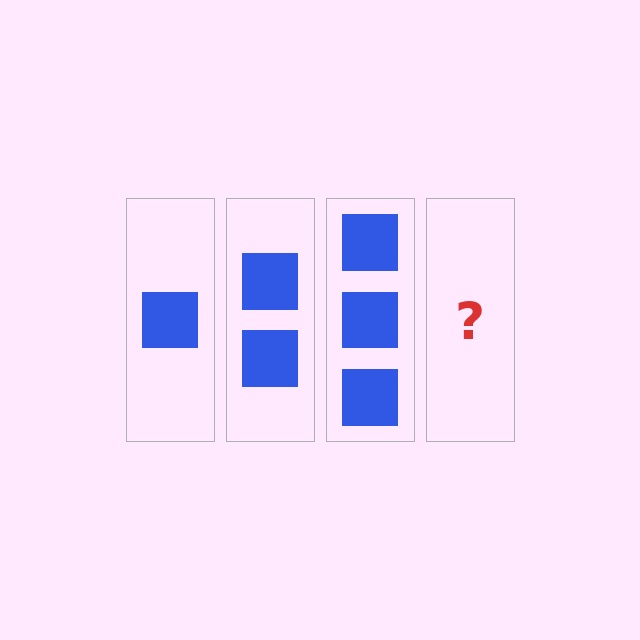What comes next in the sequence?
The next element should be 4 squares.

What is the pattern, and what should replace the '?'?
The pattern is that each step adds one more square. The '?' should be 4 squares.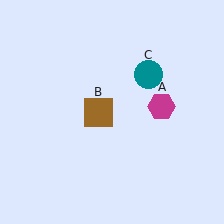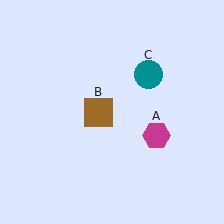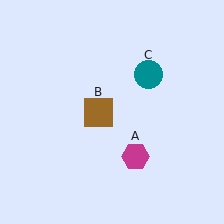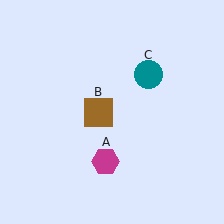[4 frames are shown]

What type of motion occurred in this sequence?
The magenta hexagon (object A) rotated clockwise around the center of the scene.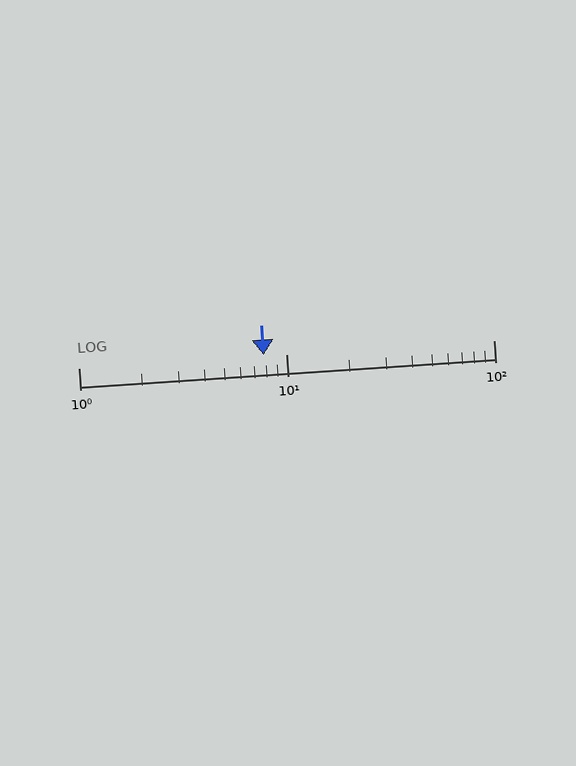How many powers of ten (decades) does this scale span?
The scale spans 2 decades, from 1 to 100.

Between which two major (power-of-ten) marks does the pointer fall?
The pointer is between 1 and 10.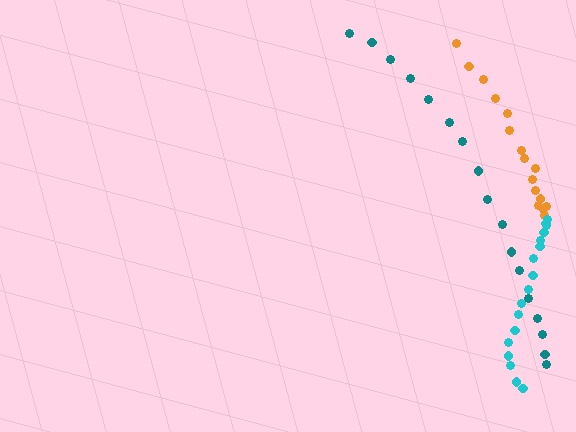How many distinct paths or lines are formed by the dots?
There are 3 distinct paths.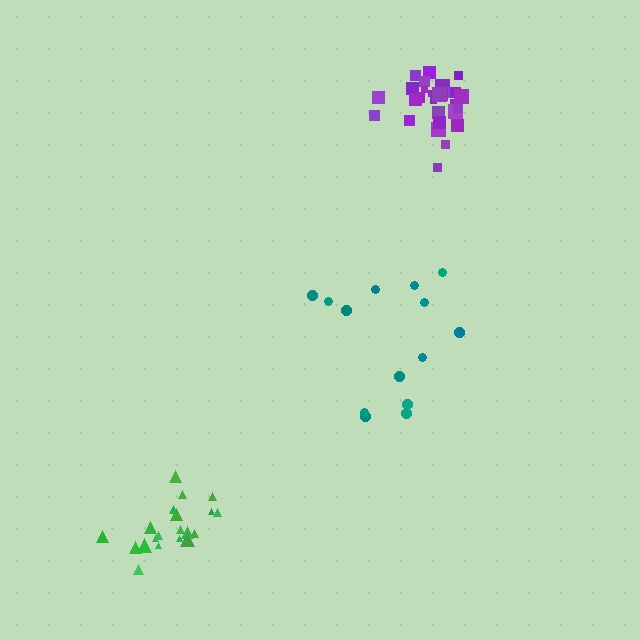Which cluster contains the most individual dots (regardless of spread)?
Purple (28).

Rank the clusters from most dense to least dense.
purple, green, teal.